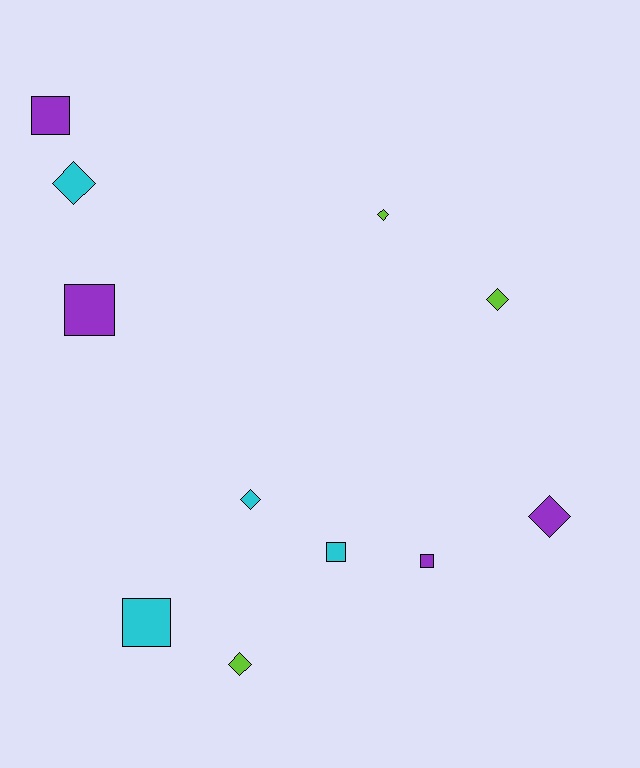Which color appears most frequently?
Purple, with 4 objects.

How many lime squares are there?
There are no lime squares.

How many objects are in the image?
There are 11 objects.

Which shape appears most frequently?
Diamond, with 6 objects.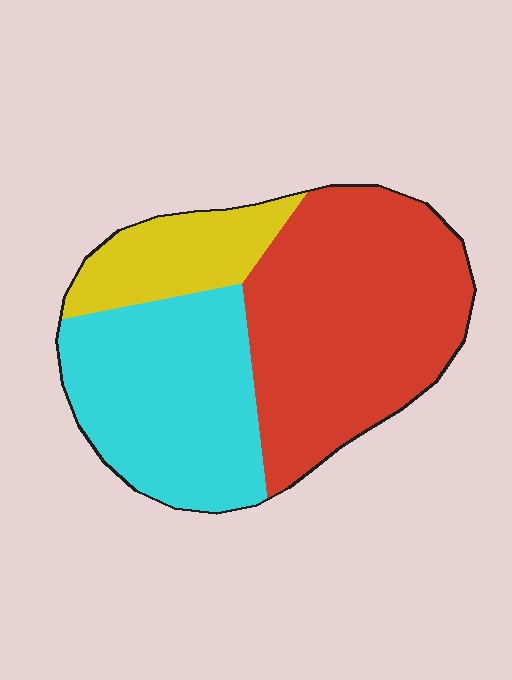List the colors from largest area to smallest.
From largest to smallest: red, cyan, yellow.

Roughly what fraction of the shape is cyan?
Cyan takes up about three eighths (3/8) of the shape.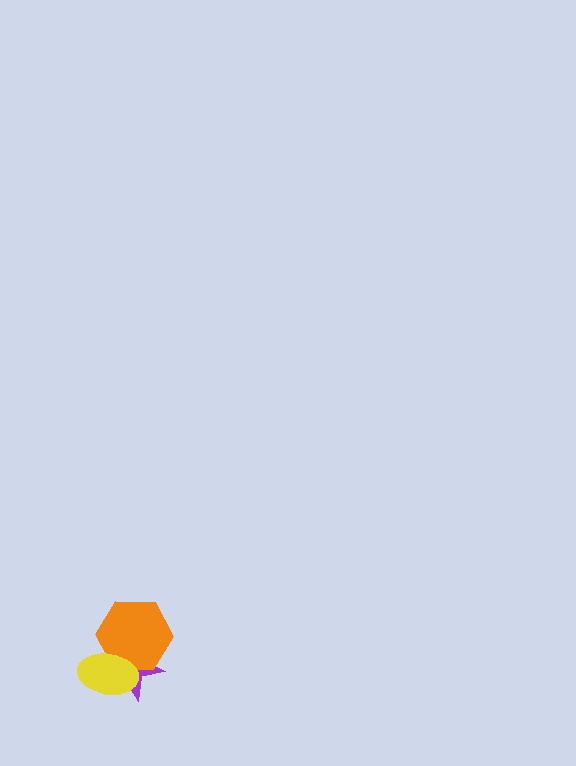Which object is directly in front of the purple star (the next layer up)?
The orange hexagon is directly in front of the purple star.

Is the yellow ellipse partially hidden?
No, no other shape covers it.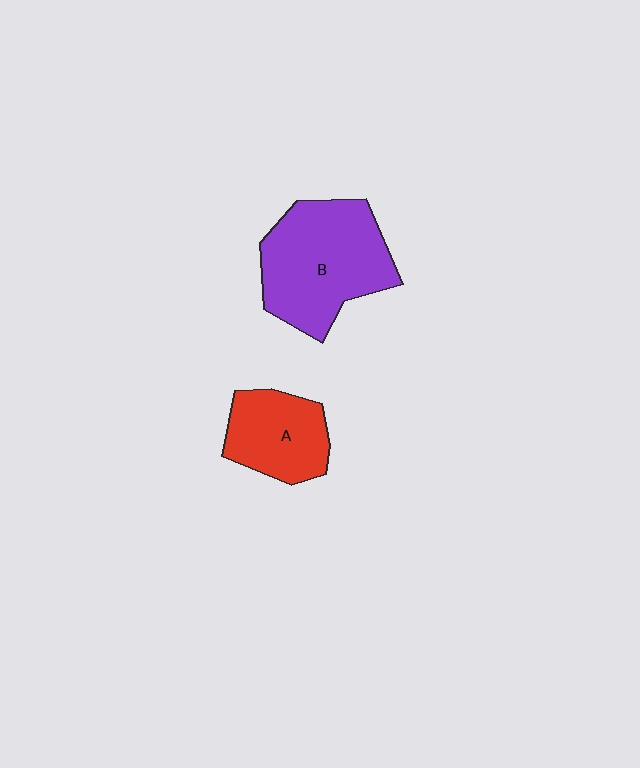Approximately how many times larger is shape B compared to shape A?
Approximately 1.7 times.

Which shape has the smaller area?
Shape A (red).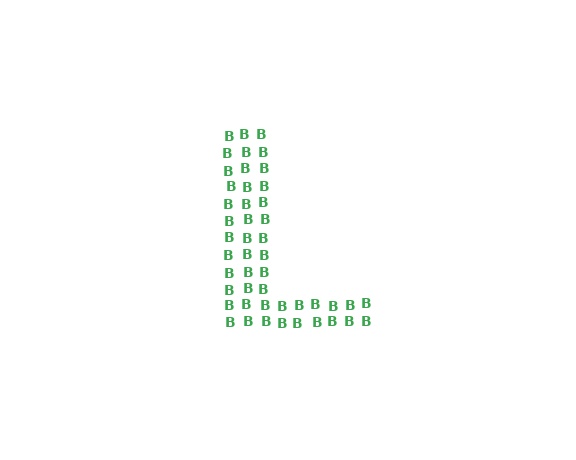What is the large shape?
The large shape is the letter L.